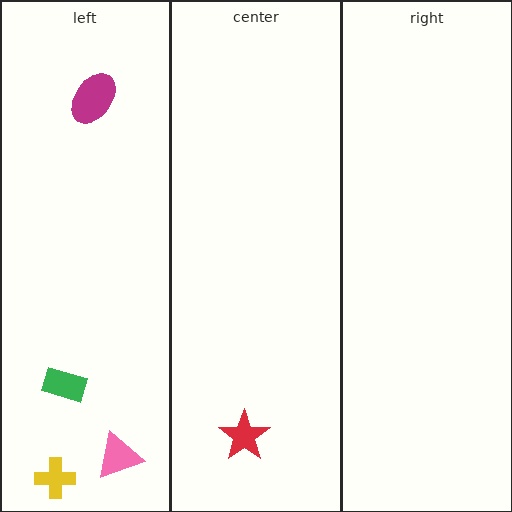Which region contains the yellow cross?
The left region.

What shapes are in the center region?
The red star.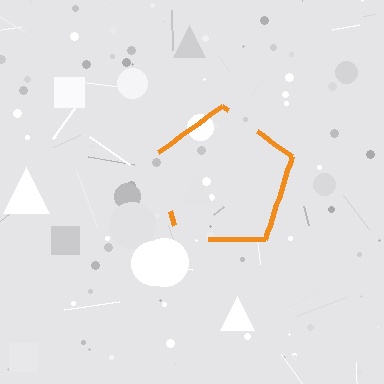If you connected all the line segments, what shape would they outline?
They would outline a pentagon.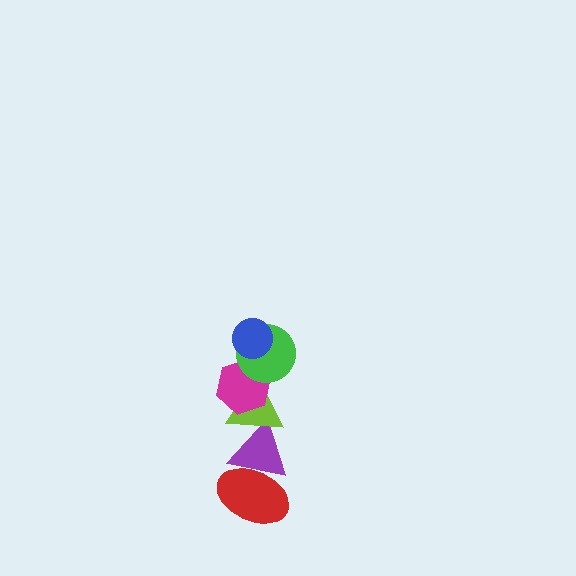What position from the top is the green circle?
The green circle is 2nd from the top.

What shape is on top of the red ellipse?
The purple triangle is on top of the red ellipse.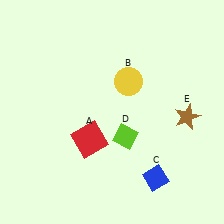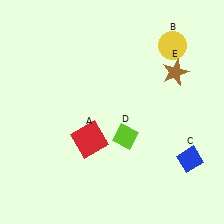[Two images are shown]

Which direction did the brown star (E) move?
The brown star (E) moved up.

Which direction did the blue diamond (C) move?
The blue diamond (C) moved right.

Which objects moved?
The objects that moved are: the yellow circle (B), the blue diamond (C), the brown star (E).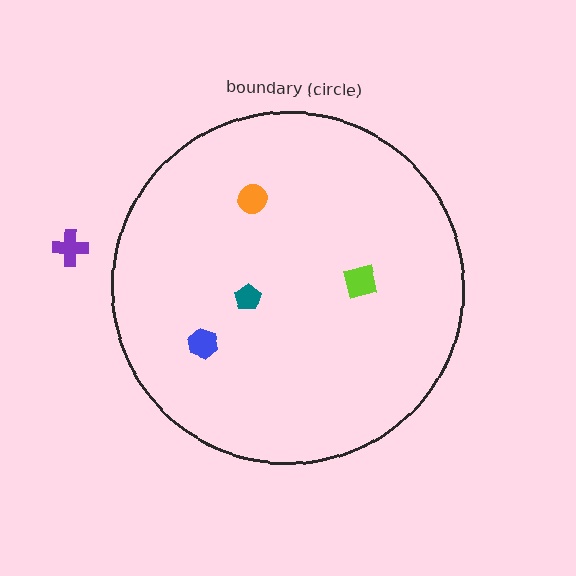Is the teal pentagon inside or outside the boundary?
Inside.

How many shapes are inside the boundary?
4 inside, 1 outside.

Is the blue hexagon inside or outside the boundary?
Inside.